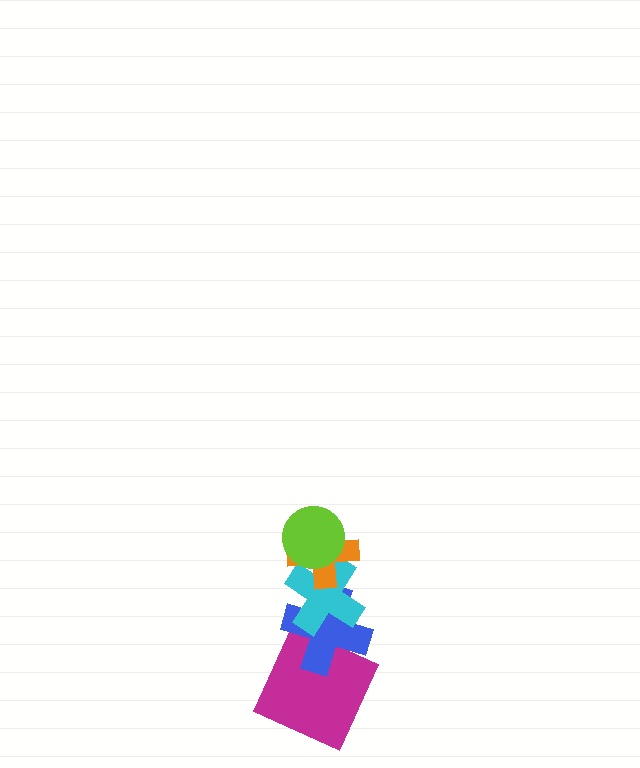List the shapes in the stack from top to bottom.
From top to bottom: the lime circle, the orange cross, the cyan cross, the blue cross, the magenta square.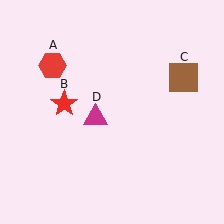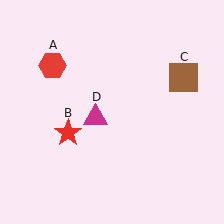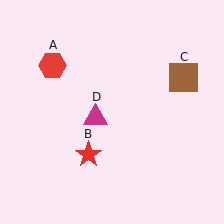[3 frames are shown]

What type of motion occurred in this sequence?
The red star (object B) rotated counterclockwise around the center of the scene.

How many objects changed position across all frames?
1 object changed position: red star (object B).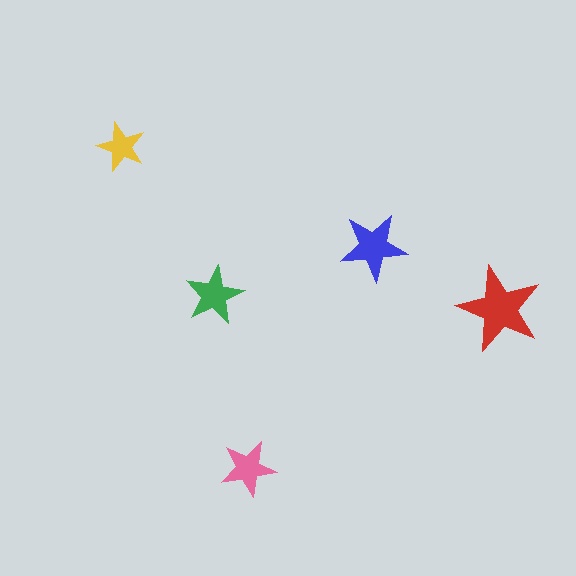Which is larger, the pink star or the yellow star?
The pink one.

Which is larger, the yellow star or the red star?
The red one.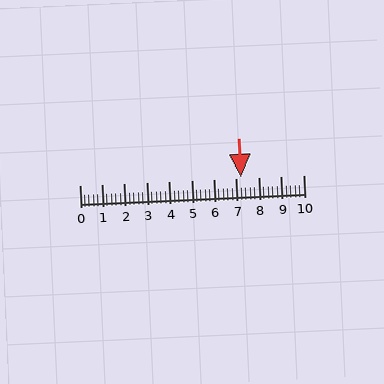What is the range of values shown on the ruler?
The ruler shows values from 0 to 10.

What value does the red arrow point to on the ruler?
The red arrow points to approximately 7.2.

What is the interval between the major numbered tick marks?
The major tick marks are spaced 1 units apart.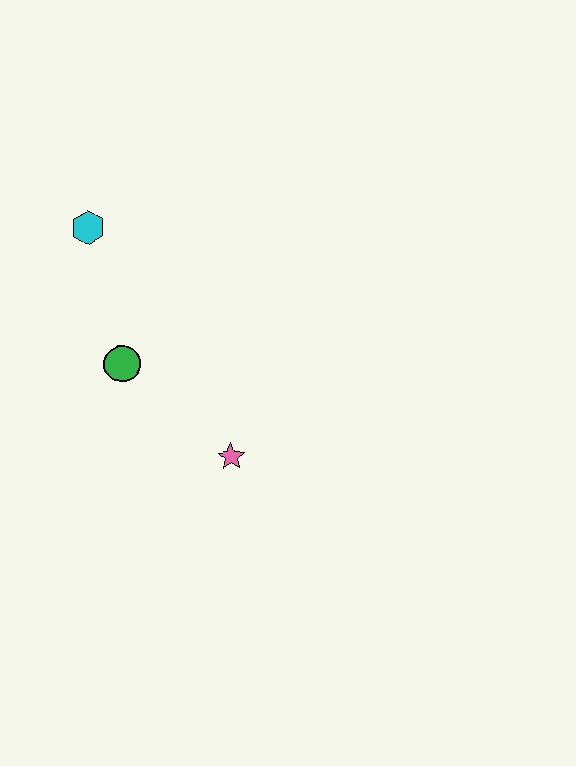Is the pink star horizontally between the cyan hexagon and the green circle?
No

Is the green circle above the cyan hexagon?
No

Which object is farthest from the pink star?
The cyan hexagon is farthest from the pink star.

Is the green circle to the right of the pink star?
No